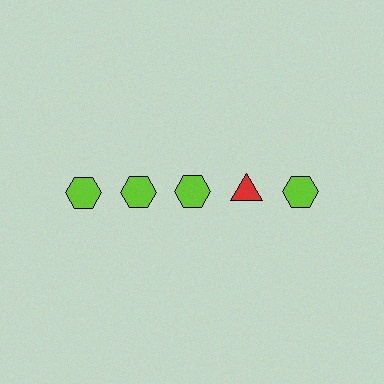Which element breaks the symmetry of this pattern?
The red triangle in the top row, second from right column breaks the symmetry. All other shapes are lime hexagons.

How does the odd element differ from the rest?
It differs in both color (red instead of lime) and shape (triangle instead of hexagon).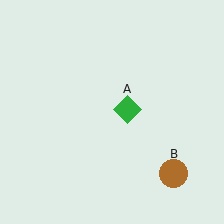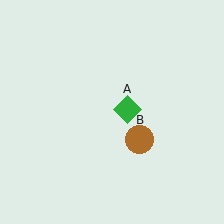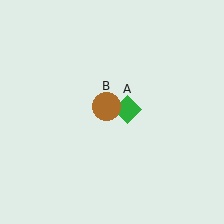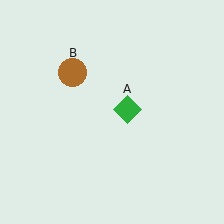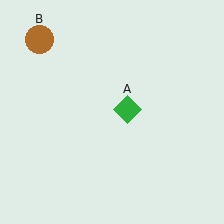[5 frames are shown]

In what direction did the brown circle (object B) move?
The brown circle (object B) moved up and to the left.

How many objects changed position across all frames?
1 object changed position: brown circle (object B).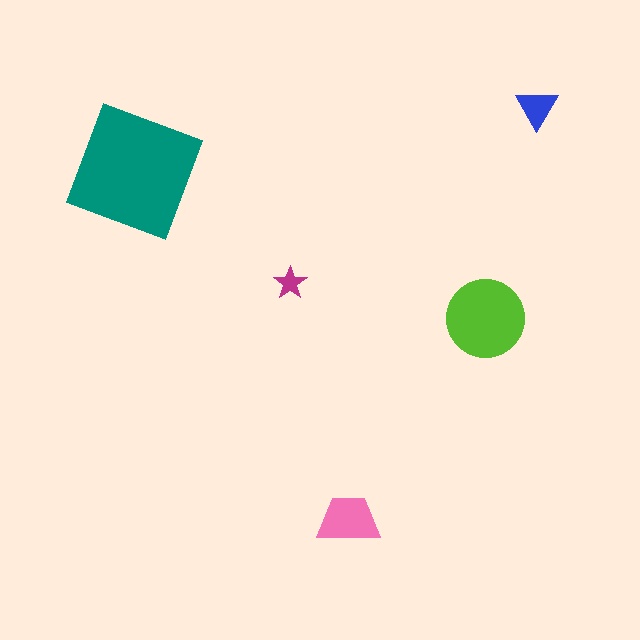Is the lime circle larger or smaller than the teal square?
Smaller.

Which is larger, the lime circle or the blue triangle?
The lime circle.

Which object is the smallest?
The magenta star.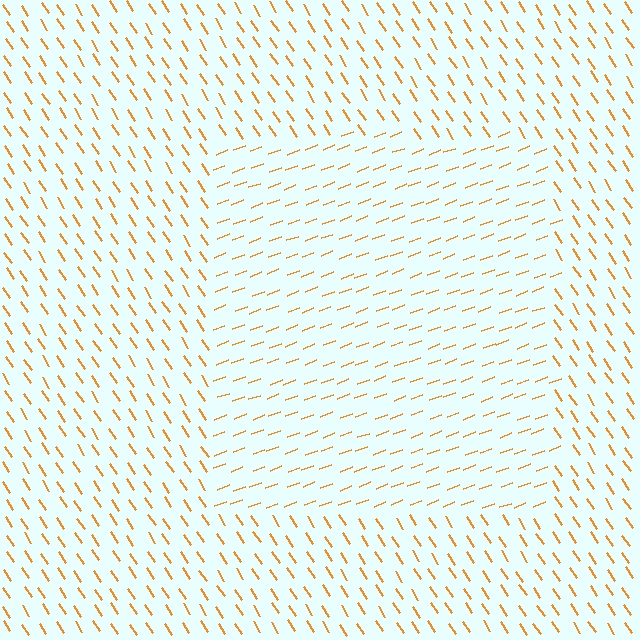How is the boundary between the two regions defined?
The boundary is defined purely by a change in line orientation (approximately 77 degrees difference). All lines are the same color and thickness.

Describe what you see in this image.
The image is filled with small orange line segments. A rectangle region in the image has lines oriented differently from the surrounding lines, creating a visible texture boundary.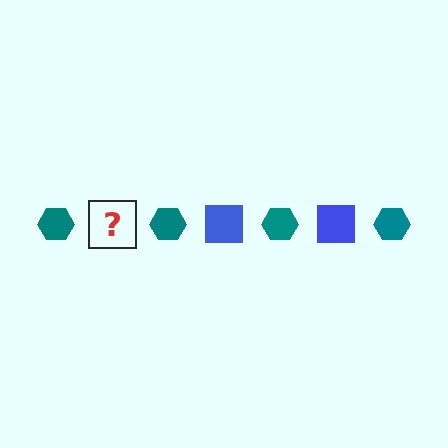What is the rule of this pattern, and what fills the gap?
The rule is that the pattern alternates between teal hexagon and blue square. The gap should be filled with a blue square.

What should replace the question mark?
The question mark should be replaced with a blue square.